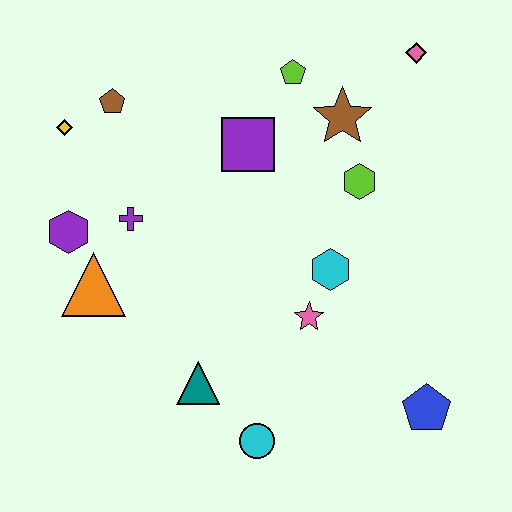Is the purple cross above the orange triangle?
Yes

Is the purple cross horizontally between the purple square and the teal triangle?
No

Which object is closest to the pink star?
The cyan hexagon is closest to the pink star.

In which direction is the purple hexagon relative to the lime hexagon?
The purple hexagon is to the left of the lime hexagon.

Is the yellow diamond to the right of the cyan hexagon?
No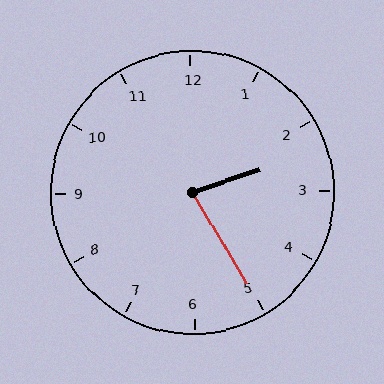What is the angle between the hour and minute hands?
Approximately 78 degrees.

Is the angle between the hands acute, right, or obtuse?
It is acute.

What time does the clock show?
2:25.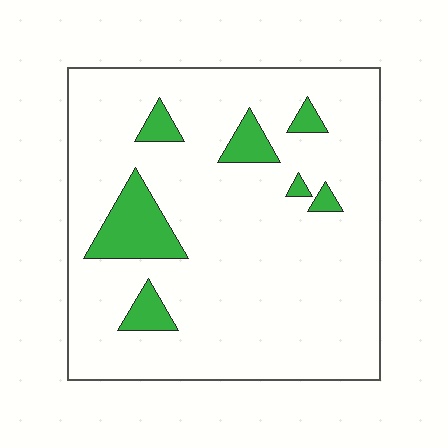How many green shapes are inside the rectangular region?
7.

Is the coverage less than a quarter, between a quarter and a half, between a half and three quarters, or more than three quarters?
Less than a quarter.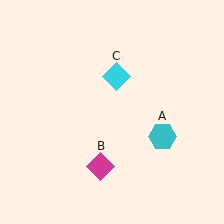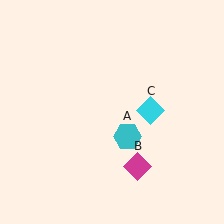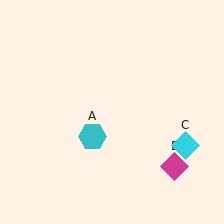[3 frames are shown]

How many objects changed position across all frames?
3 objects changed position: cyan hexagon (object A), magenta diamond (object B), cyan diamond (object C).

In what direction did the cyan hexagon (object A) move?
The cyan hexagon (object A) moved left.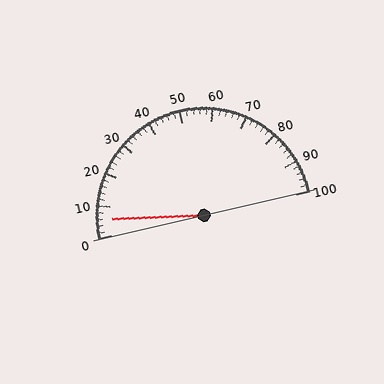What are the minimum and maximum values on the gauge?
The gauge ranges from 0 to 100.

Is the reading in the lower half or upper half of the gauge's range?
The reading is in the lower half of the range (0 to 100).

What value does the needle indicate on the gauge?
The needle indicates approximately 6.